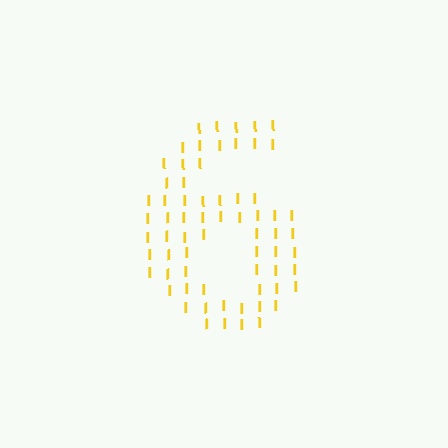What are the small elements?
The small elements are letter I's.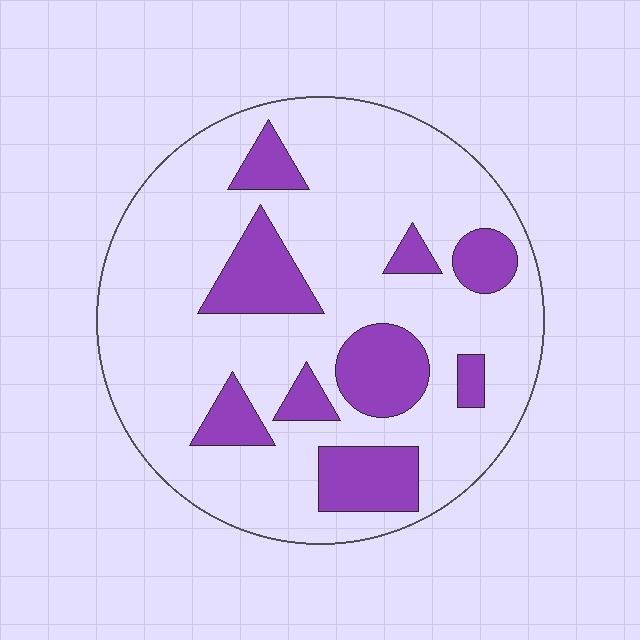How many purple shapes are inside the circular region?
9.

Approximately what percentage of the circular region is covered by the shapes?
Approximately 25%.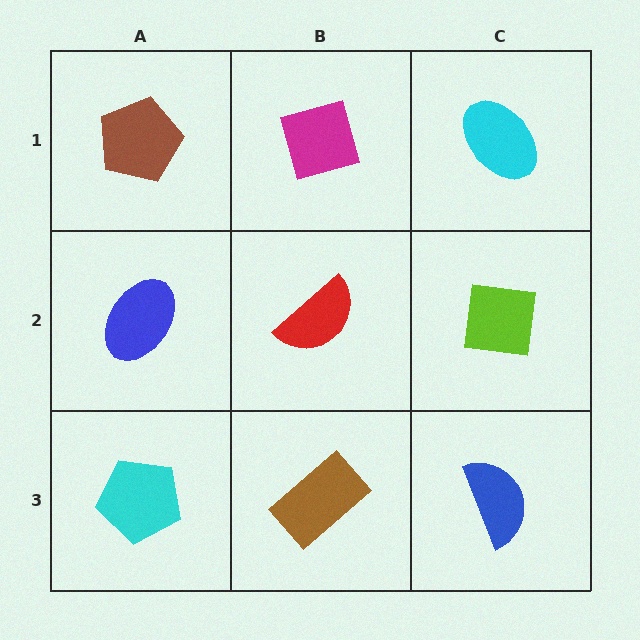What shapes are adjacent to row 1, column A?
A blue ellipse (row 2, column A), a magenta diamond (row 1, column B).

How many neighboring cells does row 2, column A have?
3.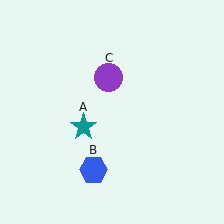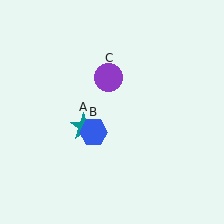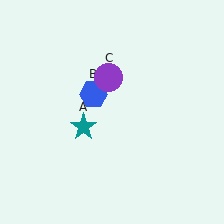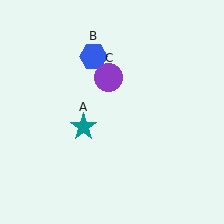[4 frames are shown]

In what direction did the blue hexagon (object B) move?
The blue hexagon (object B) moved up.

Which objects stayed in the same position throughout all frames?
Teal star (object A) and purple circle (object C) remained stationary.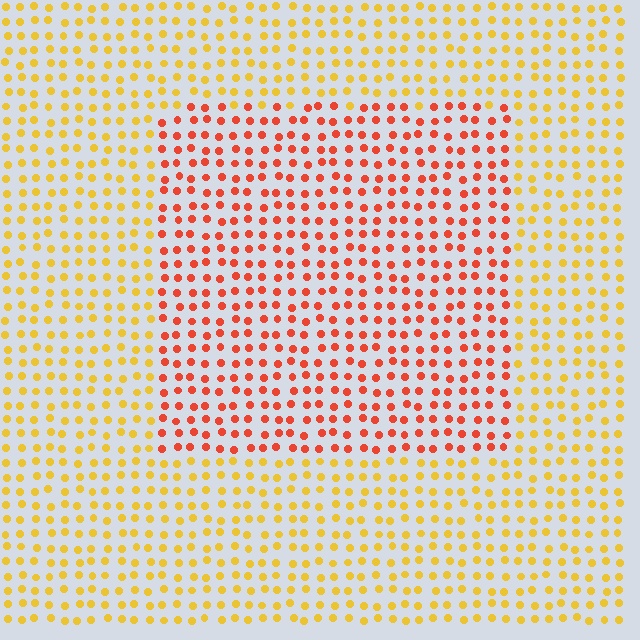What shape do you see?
I see a rectangle.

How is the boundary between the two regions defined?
The boundary is defined purely by a slight shift in hue (about 42 degrees). Spacing, size, and orientation are identical on both sides.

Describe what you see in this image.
The image is filled with small yellow elements in a uniform arrangement. A rectangle-shaped region is visible where the elements are tinted to a slightly different hue, forming a subtle color boundary.